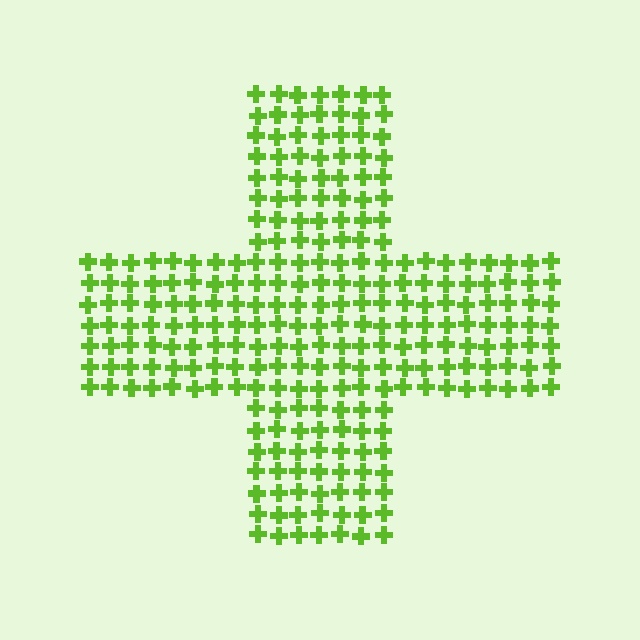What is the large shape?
The large shape is a cross.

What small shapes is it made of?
It is made of small crosses.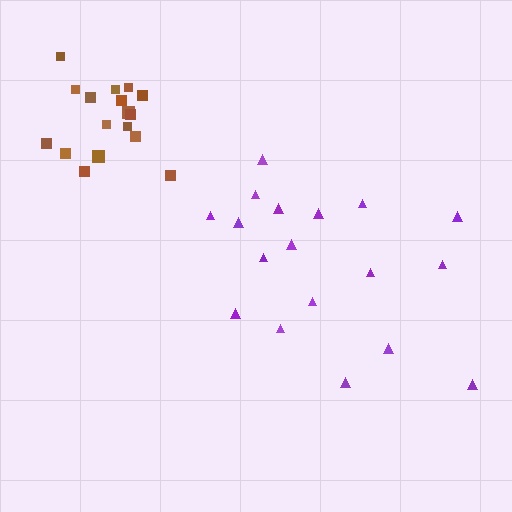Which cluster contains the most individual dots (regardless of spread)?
Purple (18).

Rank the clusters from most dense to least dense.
brown, purple.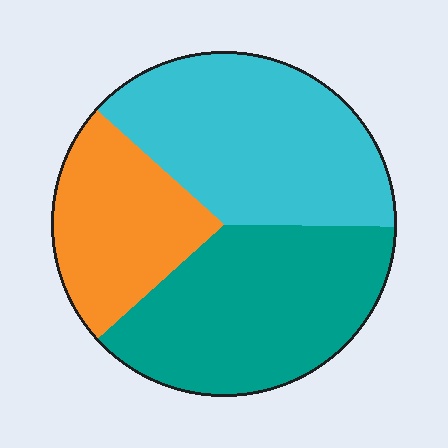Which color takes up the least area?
Orange, at roughly 25%.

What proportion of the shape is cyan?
Cyan covers about 40% of the shape.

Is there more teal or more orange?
Teal.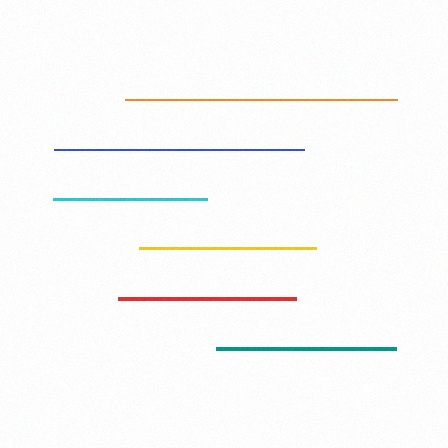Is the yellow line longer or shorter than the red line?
The red line is longer than the yellow line.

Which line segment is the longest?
The orange line is the longest at approximately 271 pixels.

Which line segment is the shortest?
The cyan line is the shortest at approximately 153 pixels.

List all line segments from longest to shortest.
From longest to shortest: orange, blue, teal, red, yellow, cyan.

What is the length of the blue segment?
The blue segment is approximately 250 pixels long.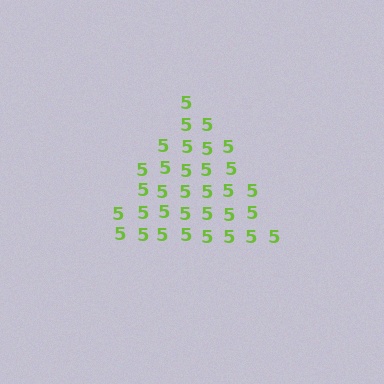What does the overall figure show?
The overall figure shows a triangle.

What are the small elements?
The small elements are digit 5's.